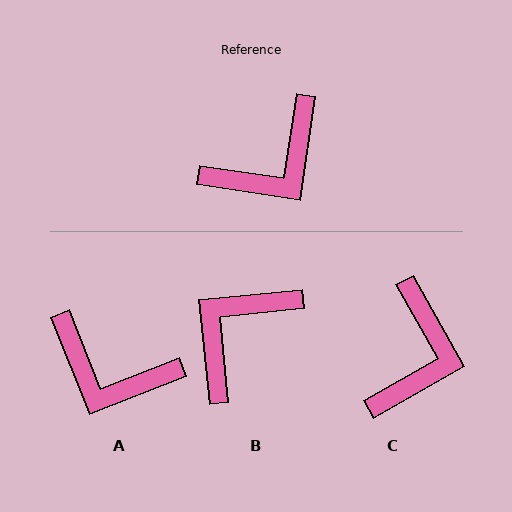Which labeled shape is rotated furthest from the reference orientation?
B, about 166 degrees away.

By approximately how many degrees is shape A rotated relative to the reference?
Approximately 60 degrees clockwise.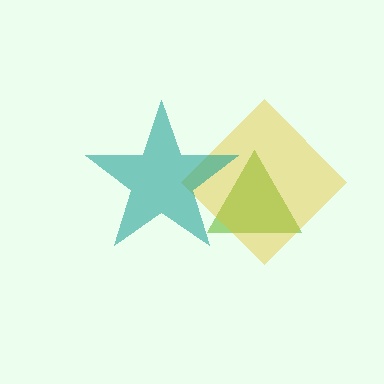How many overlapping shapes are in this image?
There are 3 overlapping shapes in the image.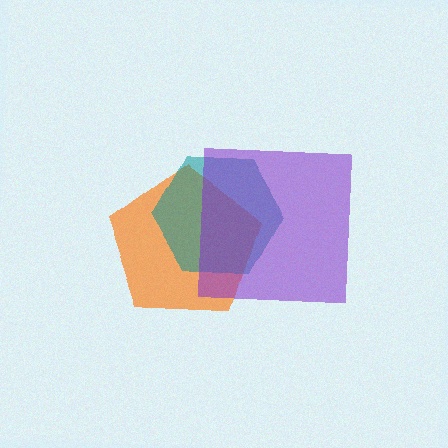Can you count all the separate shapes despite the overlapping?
Yes, there are 3 separate shapes.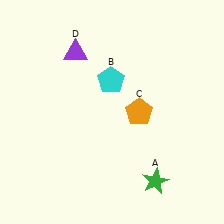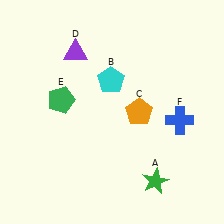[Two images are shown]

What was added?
A green pentagon (E), a blue cross (F) were added in Image 2.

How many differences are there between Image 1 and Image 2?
There are 2 differences between the two images.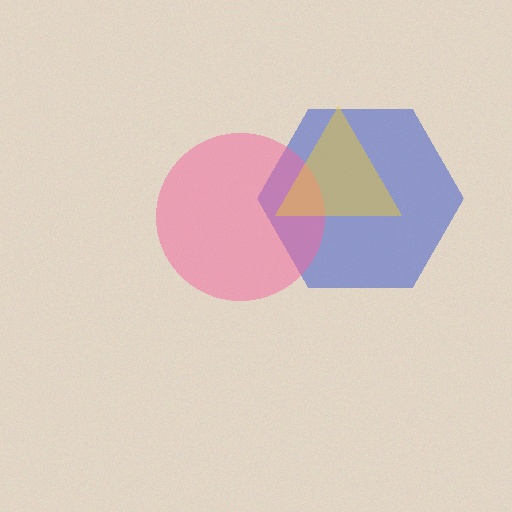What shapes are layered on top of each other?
The layered shapes are: a blue hexagon, a pink circle, a yellow triangle.